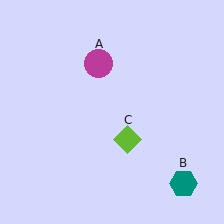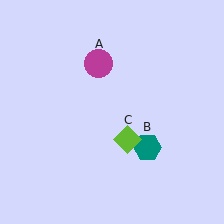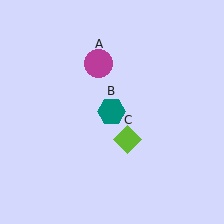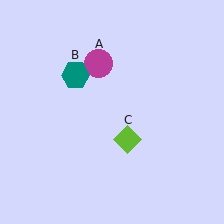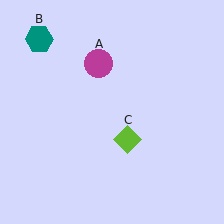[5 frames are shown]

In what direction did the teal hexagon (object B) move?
The teal hexagon (object B) moved up and to the left.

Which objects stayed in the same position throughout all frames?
Magenta circle (object A) and lime diamond (object C) remained stationary.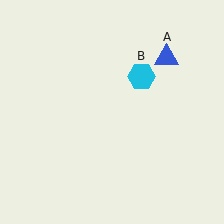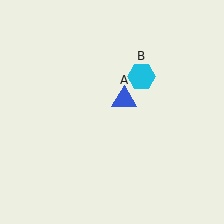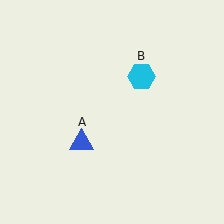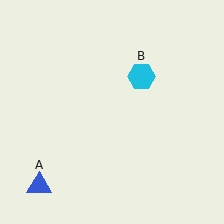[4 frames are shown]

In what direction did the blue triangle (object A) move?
The blue triangle (object A) moved down and to the left.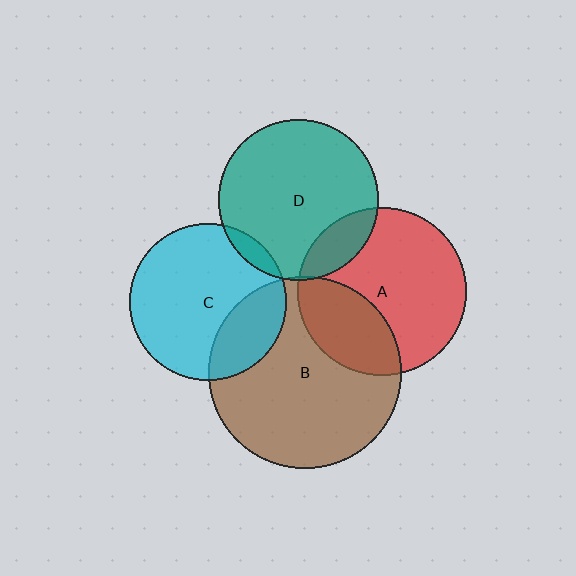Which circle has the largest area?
Circle B (brown).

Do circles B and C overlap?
Yes.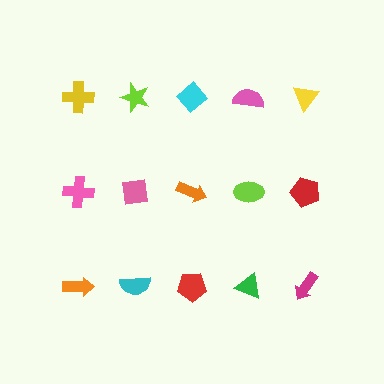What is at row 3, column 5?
A magenta arrow.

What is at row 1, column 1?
A yellow cross.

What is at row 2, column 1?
A pink cross.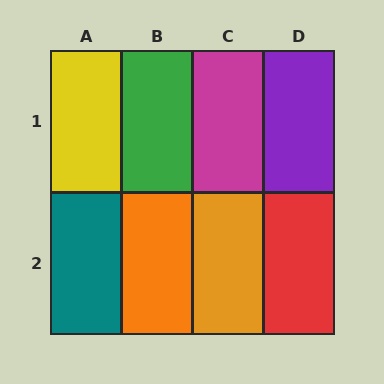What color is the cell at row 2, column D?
Red.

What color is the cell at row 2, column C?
Orange.